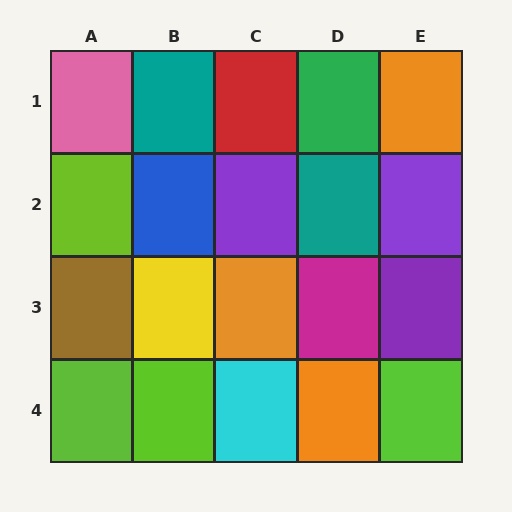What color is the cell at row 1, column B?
Teal.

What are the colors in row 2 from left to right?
Lime, blue, purple, teal, purple.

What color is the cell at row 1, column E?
Orange.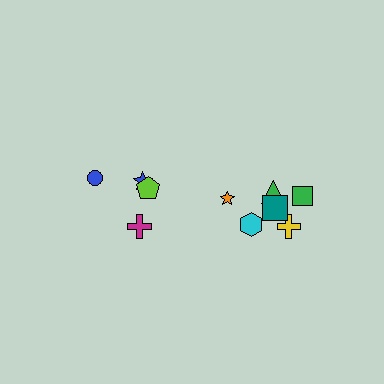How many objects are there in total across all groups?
There are 11 objects.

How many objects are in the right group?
There are 7 objects.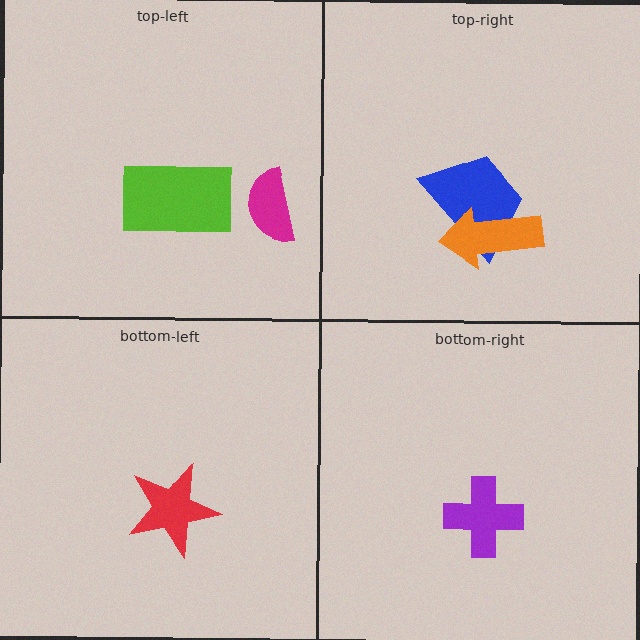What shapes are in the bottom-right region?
The purple cross.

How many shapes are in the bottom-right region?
1.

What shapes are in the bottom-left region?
The red star.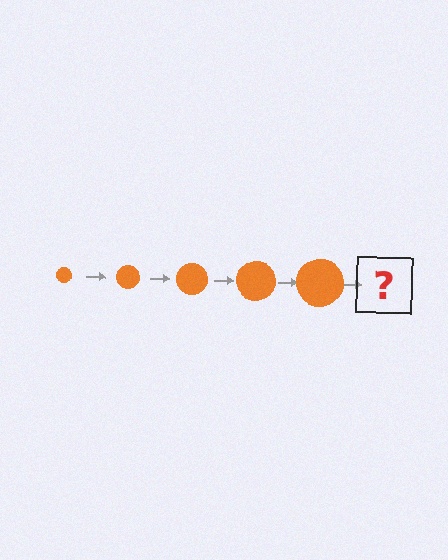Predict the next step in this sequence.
The next step is an orange circle, larger than the previous one.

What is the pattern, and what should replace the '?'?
The pattern is that the circle gets progressively larger each step. The '?' should be an orange circle, larger than the previous one.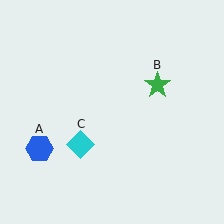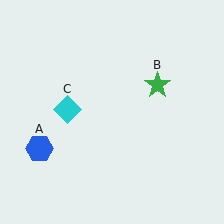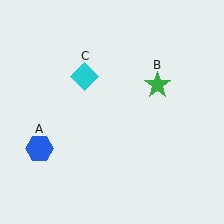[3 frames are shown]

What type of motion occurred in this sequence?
The cyan diamond (object C) rotated clockwise around the center of the scene.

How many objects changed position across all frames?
1 object changed position: cyan diamond (object C).